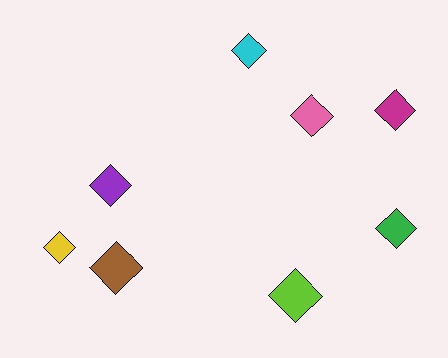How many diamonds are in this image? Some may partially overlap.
There are 8 diamonds.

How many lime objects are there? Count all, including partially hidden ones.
There is 1 lime object.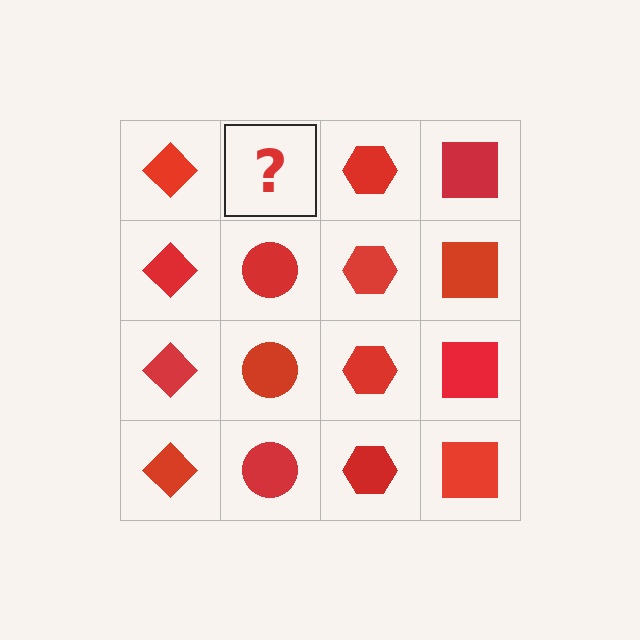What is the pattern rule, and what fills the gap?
The rule is that each column has a consistent shape. The gap should be filled with a red circle.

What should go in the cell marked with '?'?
The missing cell should contain a red circle.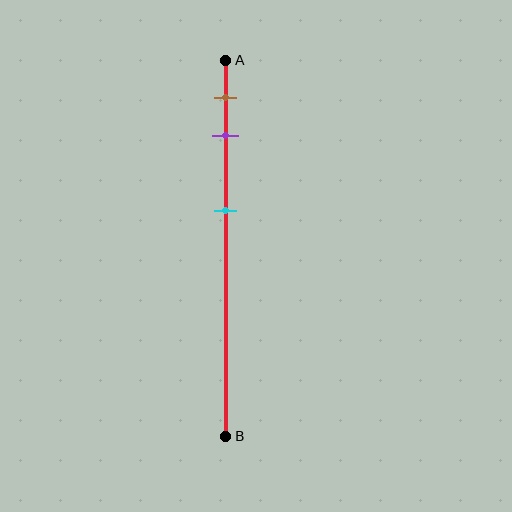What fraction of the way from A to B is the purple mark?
The purple mark is approximately 20% (0.2) of the way from A to B.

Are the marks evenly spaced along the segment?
No, the marks are not evenly spaced.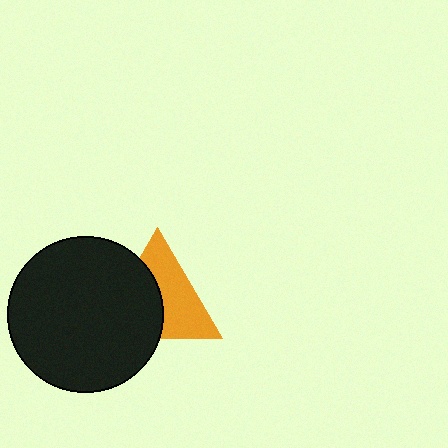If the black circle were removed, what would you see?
You would see the complete orange triangle.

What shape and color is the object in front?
The object in front is a black circle.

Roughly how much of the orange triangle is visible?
About half of it is visible (roughly 53%).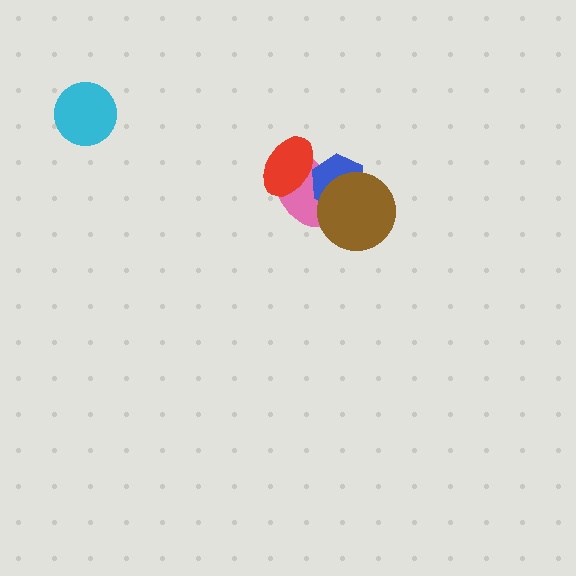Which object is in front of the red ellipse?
The blue hexagon is in front of the red ellipse.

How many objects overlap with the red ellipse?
2 objects overlap with the red ellipse.